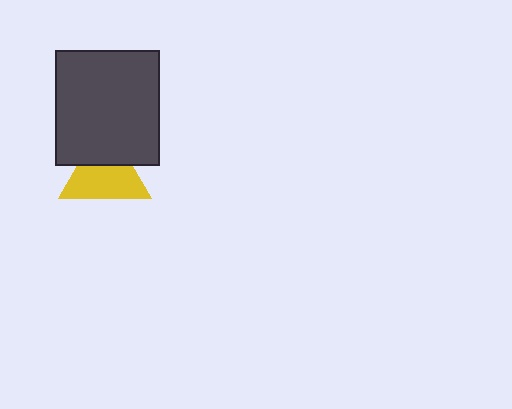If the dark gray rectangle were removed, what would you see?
You would see the complete yellow triangle.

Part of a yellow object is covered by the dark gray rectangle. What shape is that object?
It is a triangle.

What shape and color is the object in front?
The object in front is a dark gray rectangle.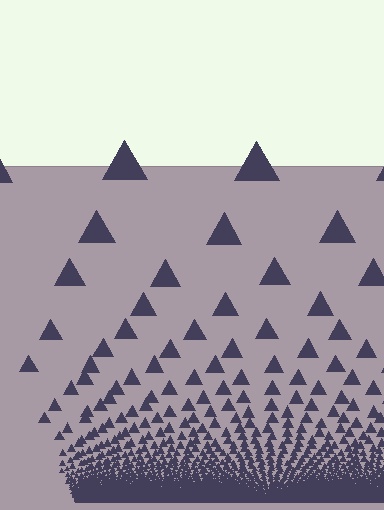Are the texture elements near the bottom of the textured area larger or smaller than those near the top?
Smaller. The gradient is inverted — elements near the bottom are smaller and denser.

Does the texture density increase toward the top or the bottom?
Density increases toward the bottom.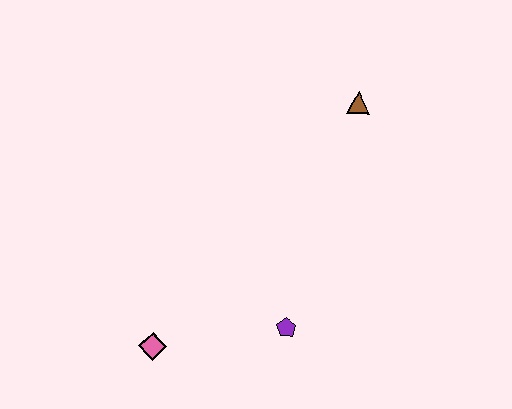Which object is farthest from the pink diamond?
The brown triangle is farthest from the pink diamond.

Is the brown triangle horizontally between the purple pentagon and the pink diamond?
No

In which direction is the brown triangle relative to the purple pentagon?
The brown triangle is above the purple pentagon.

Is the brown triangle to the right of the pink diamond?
Yes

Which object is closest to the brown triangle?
The purple pentagon is closest to the brown triangle.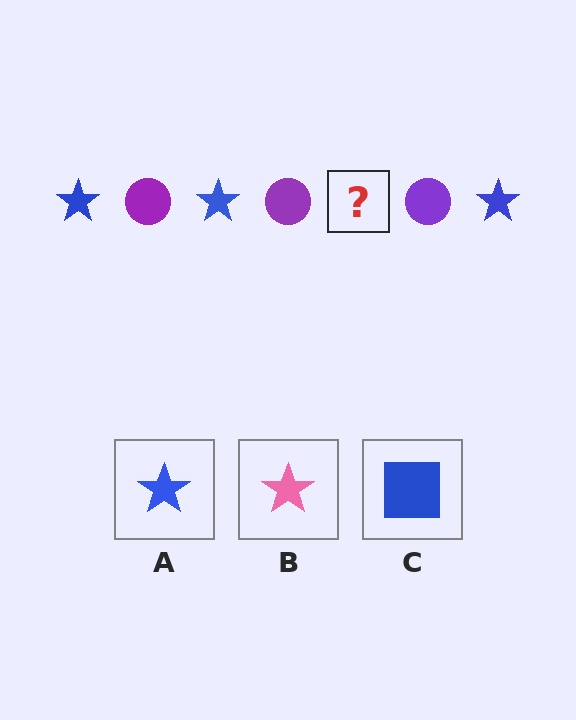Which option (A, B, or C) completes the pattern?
A.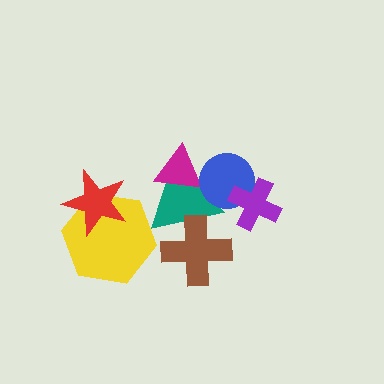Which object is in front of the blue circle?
The purple cross is in front of the blue circle.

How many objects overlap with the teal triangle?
3 objects overlap with the teal triangle.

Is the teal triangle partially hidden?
Yes, it is partially covered by another shape.